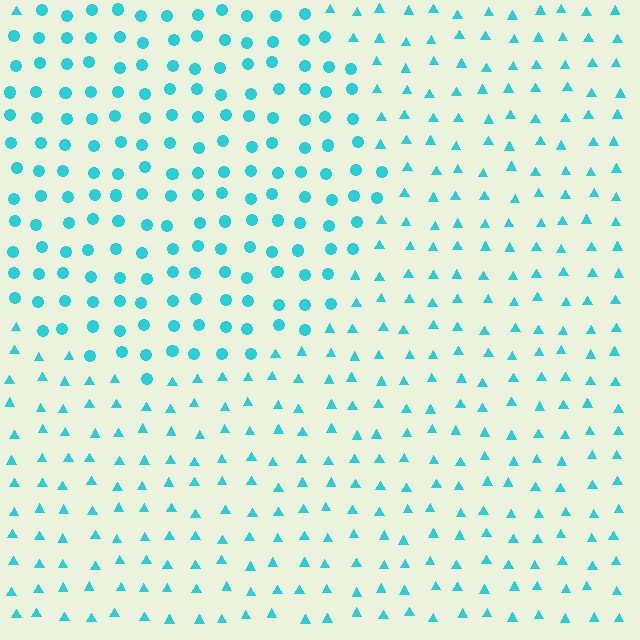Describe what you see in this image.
The image is filled with small cyan elements arranged in a uniform grid. A circle-shaped region contains circles, while the surrounding area contains triangles. The boundary is defined purely by the change in element shape.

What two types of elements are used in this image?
The image uses circles inside the circle region and triangles outside it.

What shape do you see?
I see a circle.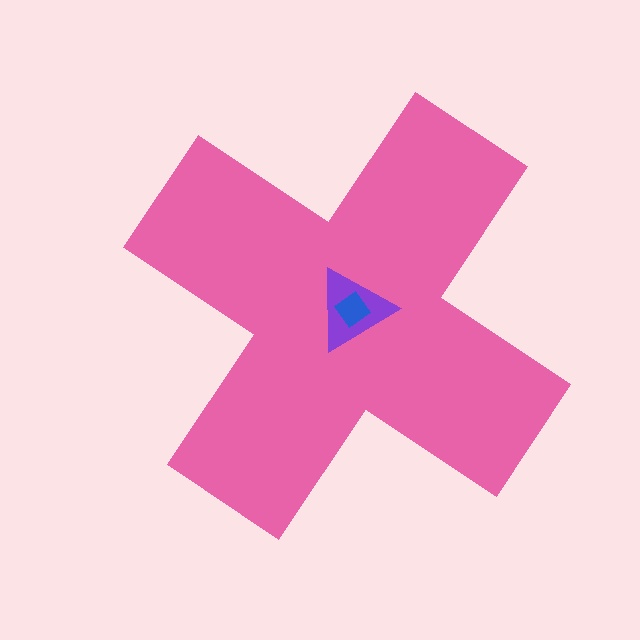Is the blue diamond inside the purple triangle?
Yes.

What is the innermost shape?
The blue diamond.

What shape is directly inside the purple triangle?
The blue diamond.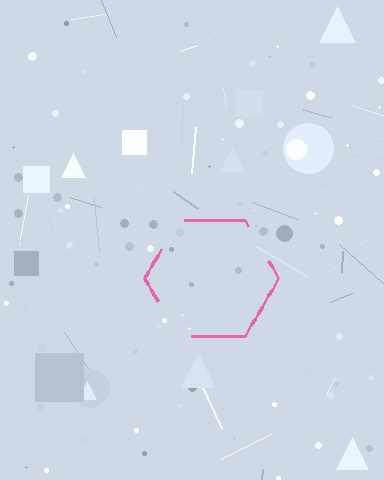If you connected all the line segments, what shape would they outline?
They would outline a hexagon.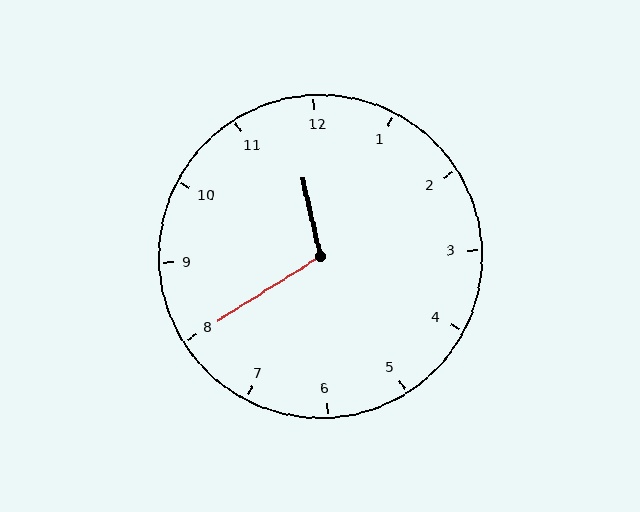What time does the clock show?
11:40.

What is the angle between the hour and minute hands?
Approximately 110 degrees.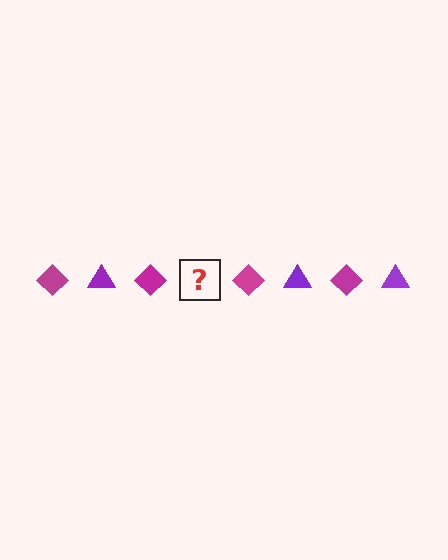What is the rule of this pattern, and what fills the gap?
The rule is that the pattern alternates between magenta diamond and purple triangle. The gap should be filled with a purple triangle.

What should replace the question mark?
The question mark should be replaced with a purple triangle.